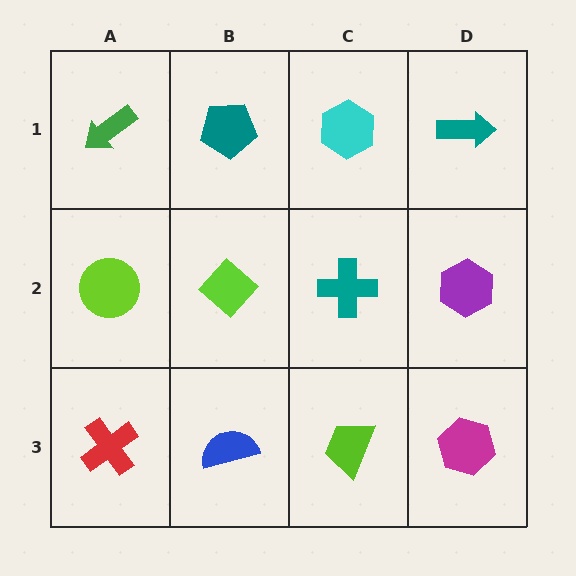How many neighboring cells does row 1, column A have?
2.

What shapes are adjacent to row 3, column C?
A teal cross (row 2, column C), a blue semicircle (row 3, column B), a magenta hexagon (row 3, column D).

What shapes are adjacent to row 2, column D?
A teal arrow (row 1, column D), a magenta hexagon (row 3, column D), a teal cross (row 2, column C).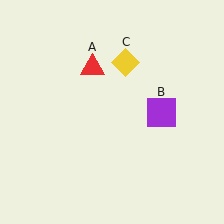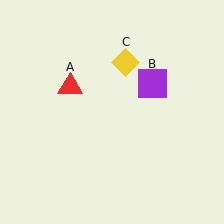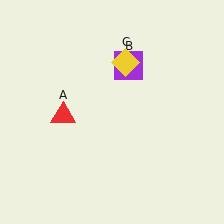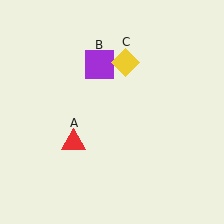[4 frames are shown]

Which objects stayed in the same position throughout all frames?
Yellow diamond (object C) remained stationary.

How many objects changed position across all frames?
2 objects changed position: red triangle (object A), purple square (object B).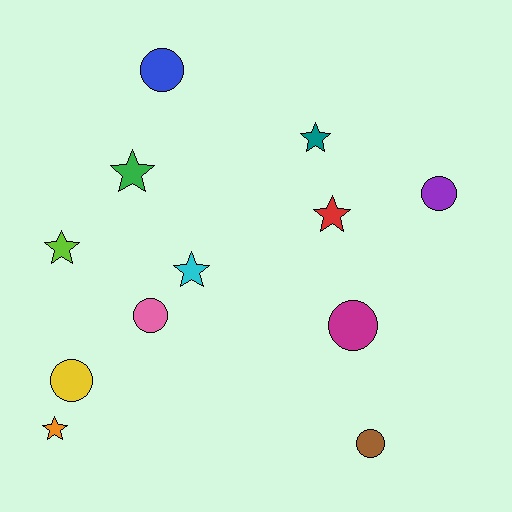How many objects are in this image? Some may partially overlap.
There are 12 objects.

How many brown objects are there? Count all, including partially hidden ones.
There is 1 brown object.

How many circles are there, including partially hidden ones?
There are 6 circles.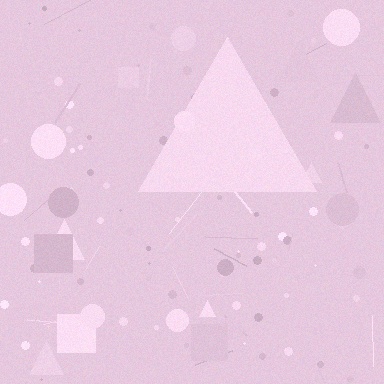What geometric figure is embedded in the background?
A triangle is embedded in the background.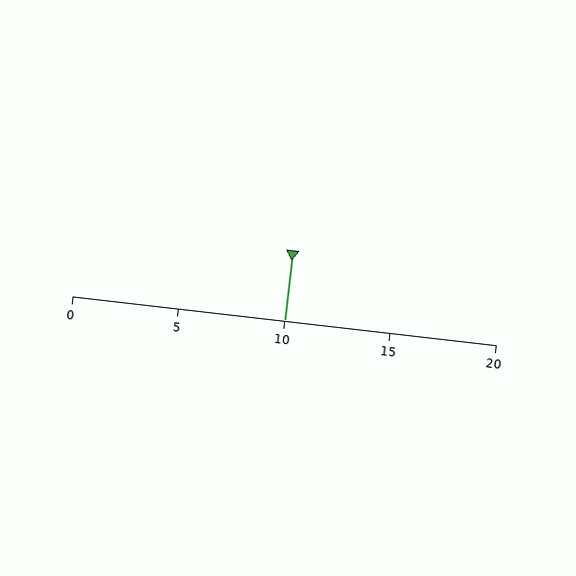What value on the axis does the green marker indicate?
The marker indicates approximately 10.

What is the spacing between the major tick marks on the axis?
The major ticks are spaced 5 apart.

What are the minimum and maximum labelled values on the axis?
The axis runs from 0 to 20.